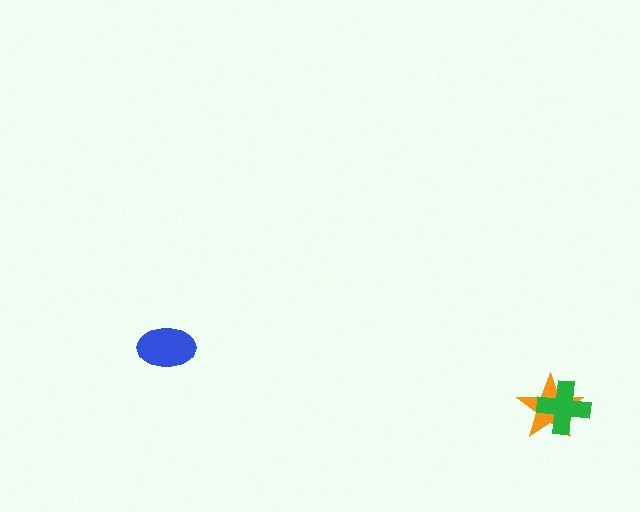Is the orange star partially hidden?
Yes, it is partially covered by another shape.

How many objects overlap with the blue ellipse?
0 objects overlap with the blue ellipse.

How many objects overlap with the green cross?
1 object overlaps with the green cross.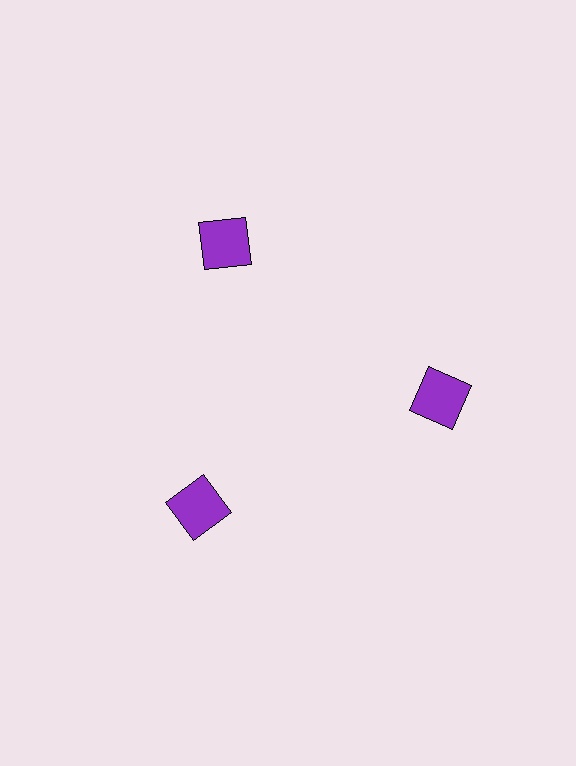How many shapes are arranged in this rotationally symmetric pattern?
There are 3 shapes, arranged in 3 groups of 1.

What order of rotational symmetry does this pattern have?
This pattern has 3-fold rotational symmetry.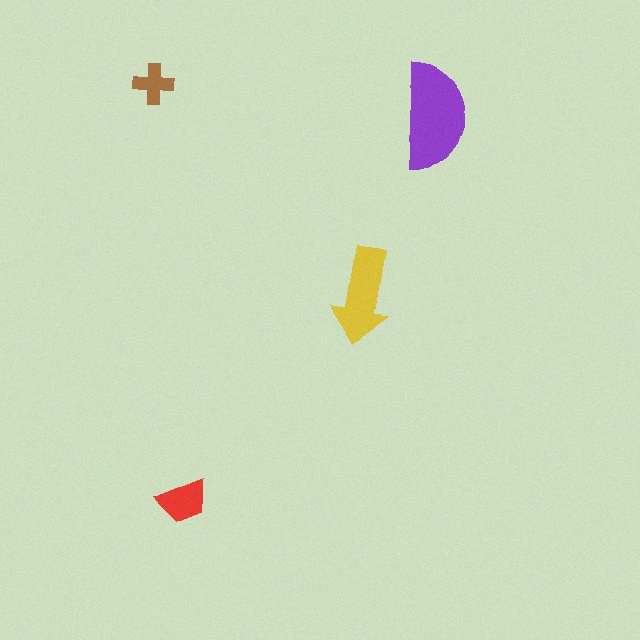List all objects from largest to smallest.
The purple semicircle, the yellow arrow, the red trapezoid, the brown cross.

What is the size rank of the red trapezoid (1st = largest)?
3rd.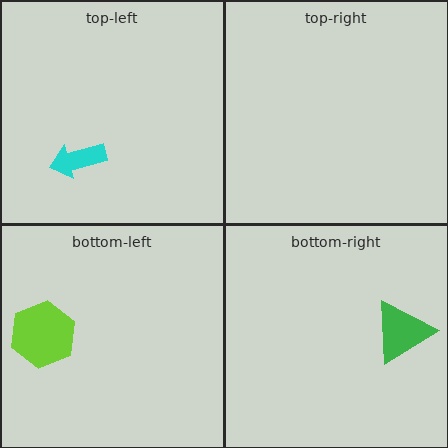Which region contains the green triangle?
The bottom-right region.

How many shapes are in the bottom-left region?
1.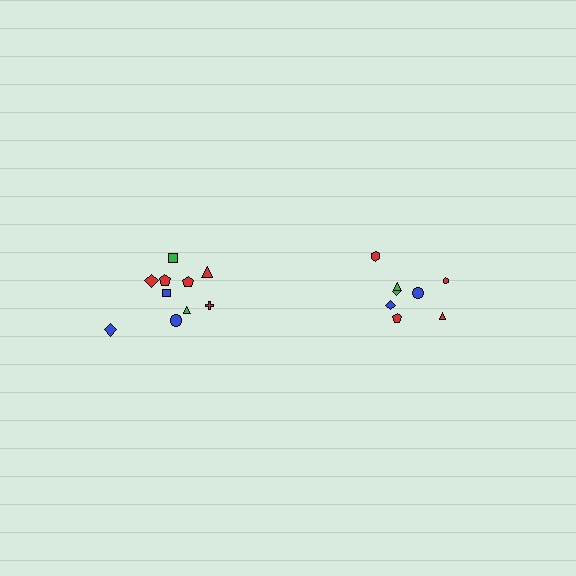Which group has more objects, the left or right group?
The left group.